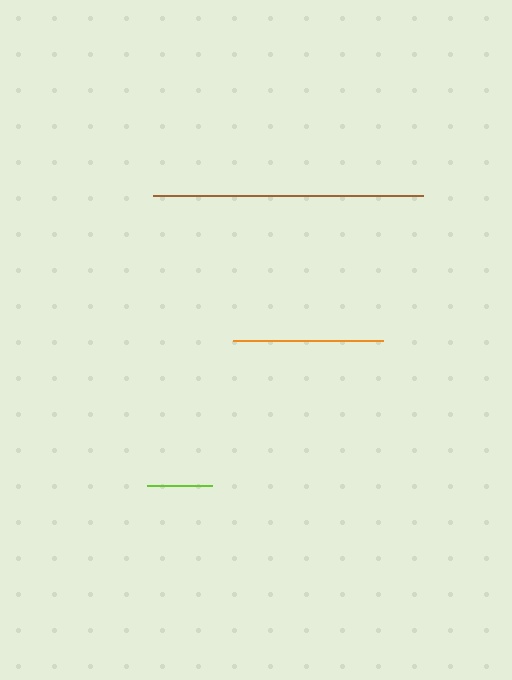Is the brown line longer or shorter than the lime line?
The brown line is longer than the lime line.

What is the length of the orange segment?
The orange segment is approximately 151 pixels long.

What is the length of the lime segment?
The lime segment is approximately 65 pixels long.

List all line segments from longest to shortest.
From longest to shortest: brown, orange, lime.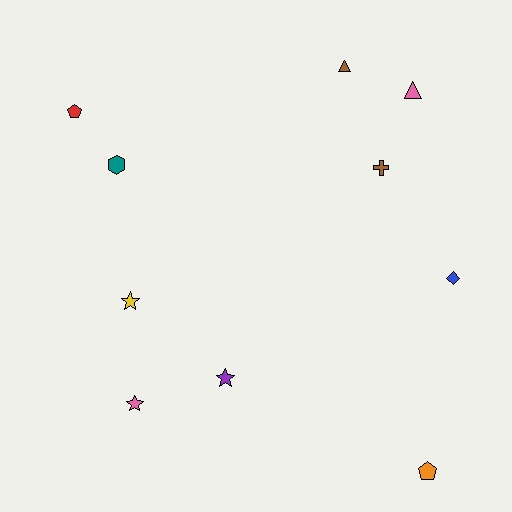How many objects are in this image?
There are 10 objects.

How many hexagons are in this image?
There is 1 hexagon.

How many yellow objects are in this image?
There is 1 yellow object.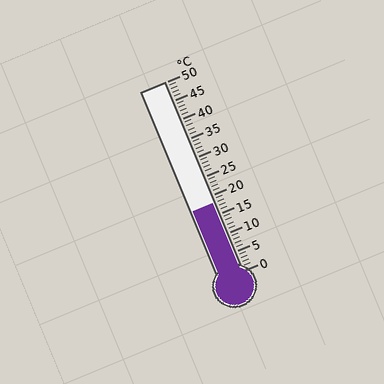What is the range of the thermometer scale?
The thermometer scale ranges from 0°C to 50°C.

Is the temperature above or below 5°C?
The temperature is above 5°C.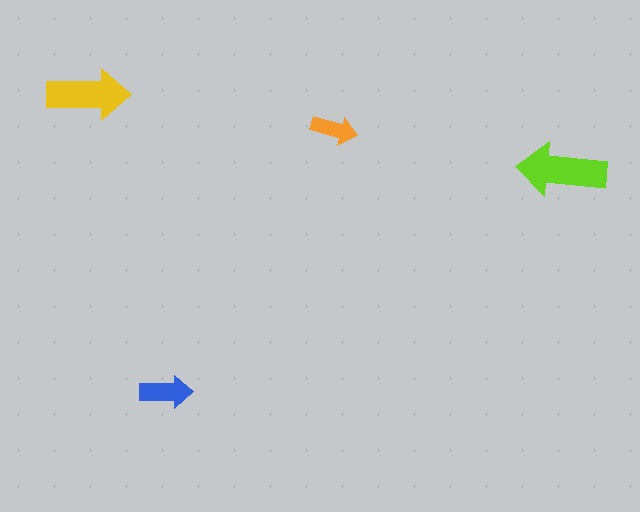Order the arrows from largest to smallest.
the lime one, the yellow one, the blue one, the orange one.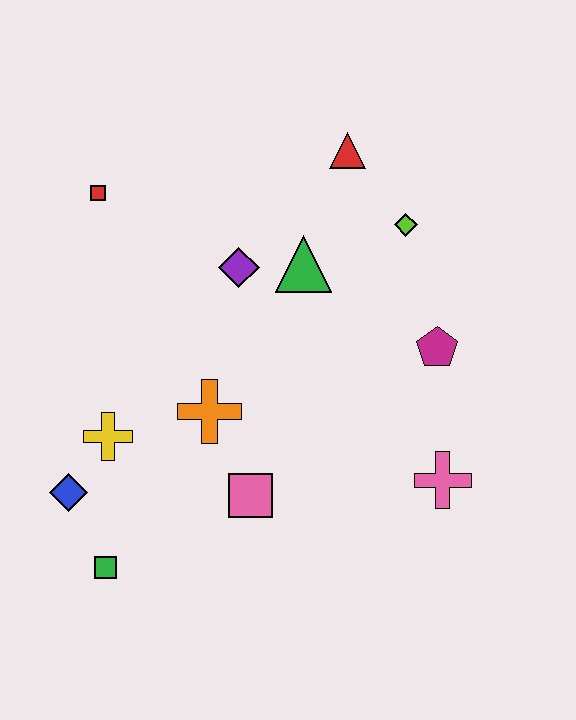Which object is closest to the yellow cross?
The blue diamond is closest to the yellow cross.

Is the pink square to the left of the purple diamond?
No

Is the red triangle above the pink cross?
Yes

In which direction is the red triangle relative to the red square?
The red triangle is to the right of the red square.